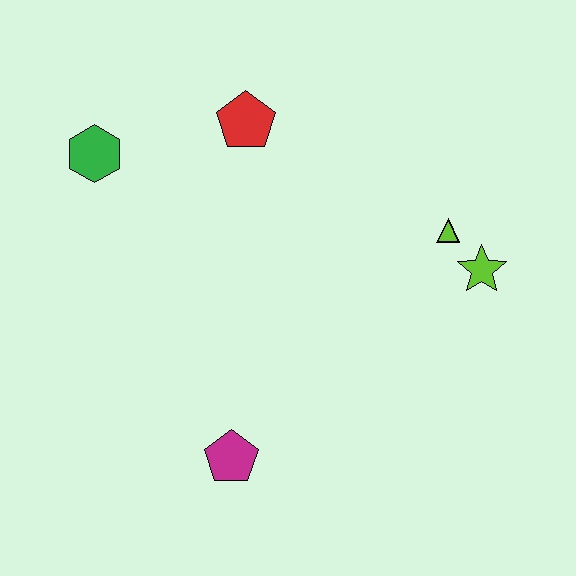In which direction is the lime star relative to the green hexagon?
The lime star is to the right of the green hexagon.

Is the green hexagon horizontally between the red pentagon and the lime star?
No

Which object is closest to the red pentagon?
The green hexagon is closest to the red pentagon.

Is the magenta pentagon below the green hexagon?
Yes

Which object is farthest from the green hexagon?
The lime star is farthest from the green hexagon.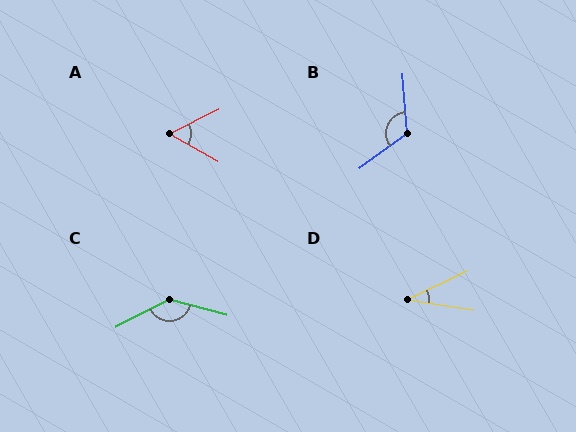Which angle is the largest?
C, at approximately 138 degrees.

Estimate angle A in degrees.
Approximately 56 degrees.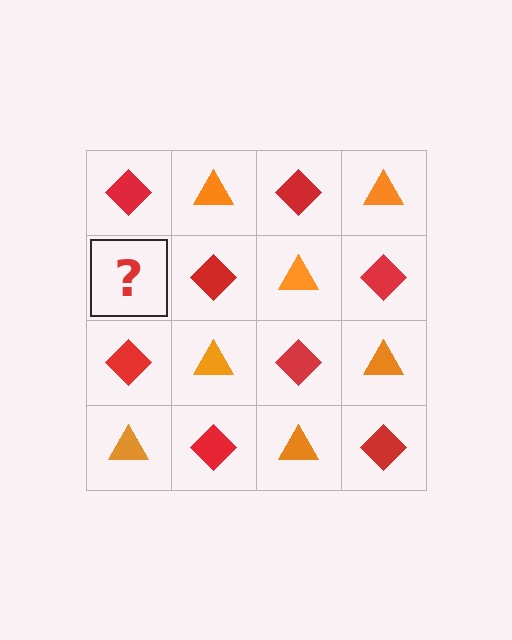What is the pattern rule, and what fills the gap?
The rule is that it alternates red diamond and orange triangle in a checkerboard pattern. The gap should be filled with an orange triangle.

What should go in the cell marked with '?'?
The missing cell should contain an orange triangle.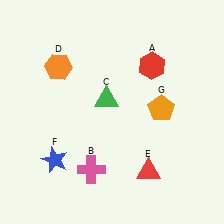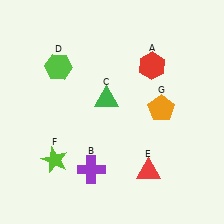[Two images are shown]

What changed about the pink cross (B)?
In Image 1, B is pink. In Image 2, it changed to purple.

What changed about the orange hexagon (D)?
In Image 1, D is orange. In Image 2, it changed to lime.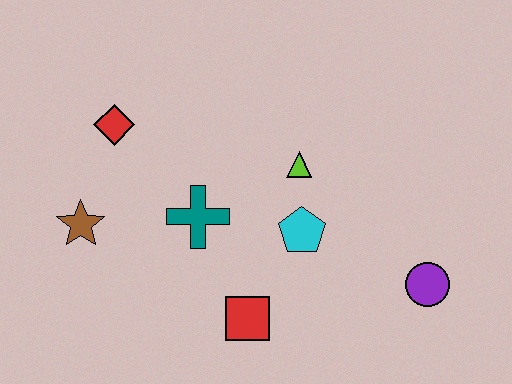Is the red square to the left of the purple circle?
Yes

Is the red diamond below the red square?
No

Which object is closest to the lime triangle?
The cyan pentagon is closest to the lime triangle.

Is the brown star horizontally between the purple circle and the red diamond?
No